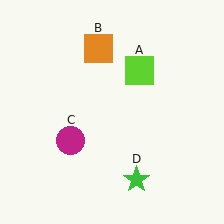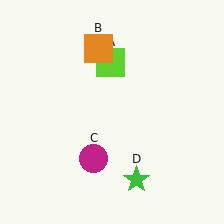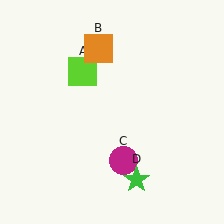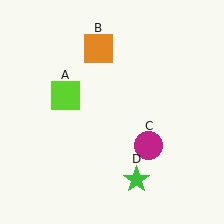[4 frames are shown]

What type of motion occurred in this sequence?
The lime square (object A), magenta circle (object C) rotated counterclockwise around the center of the scene.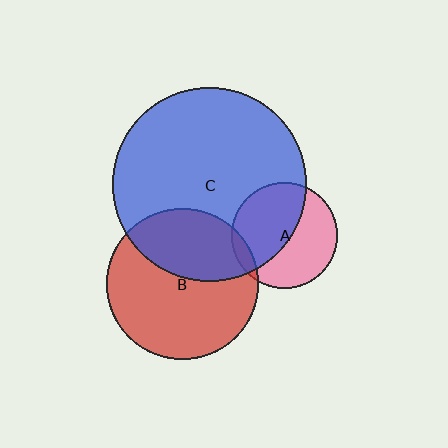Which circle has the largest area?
Circle C (blue).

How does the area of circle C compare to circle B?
Approximately 1.6 times.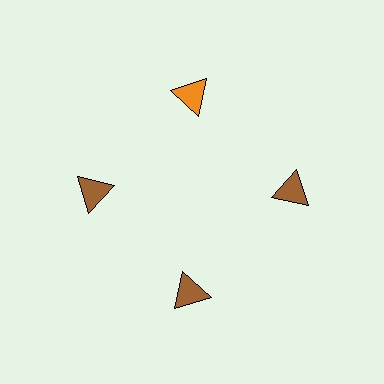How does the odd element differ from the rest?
It has a different color: orange instead of brown.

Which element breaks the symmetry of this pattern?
The orange triangle at roughly the 12 o'clock position breaks the symmetry. All other shapes are brown triangles.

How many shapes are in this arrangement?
There are 4 shapes arranged in a ring pattern.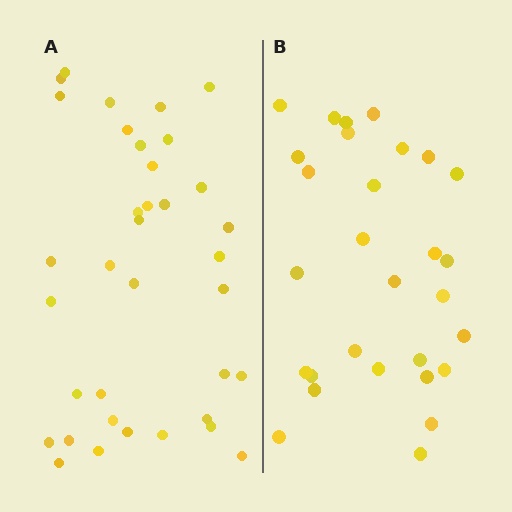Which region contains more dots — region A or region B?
Region A (the left region) has more dots.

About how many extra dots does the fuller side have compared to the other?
Region A has roughly 8 or so more dots than region B.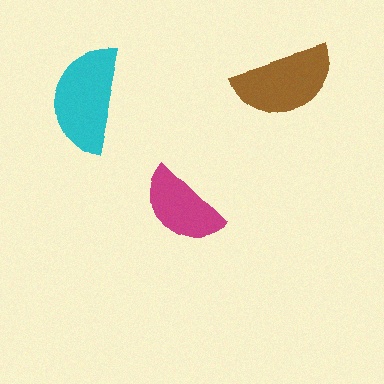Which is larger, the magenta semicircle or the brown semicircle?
The brown one.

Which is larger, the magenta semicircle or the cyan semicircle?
The cyan one.